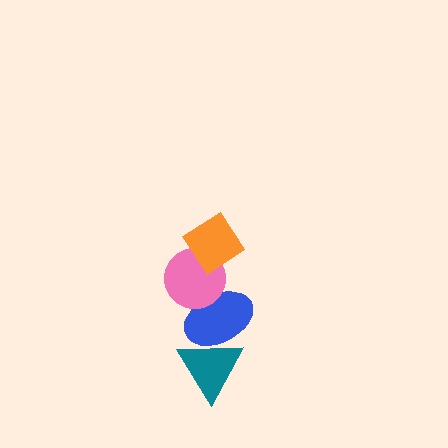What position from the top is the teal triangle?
The teal triangle is 4th from the top.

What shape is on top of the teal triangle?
The blue ellipse is on top of the teal triangle.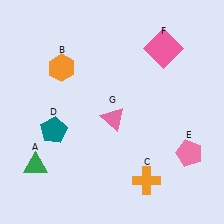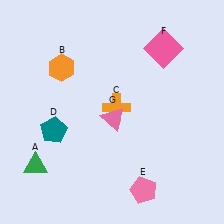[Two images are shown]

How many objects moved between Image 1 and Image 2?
2 objects moved between the two images.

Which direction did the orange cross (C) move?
The orange cross (C) moved up.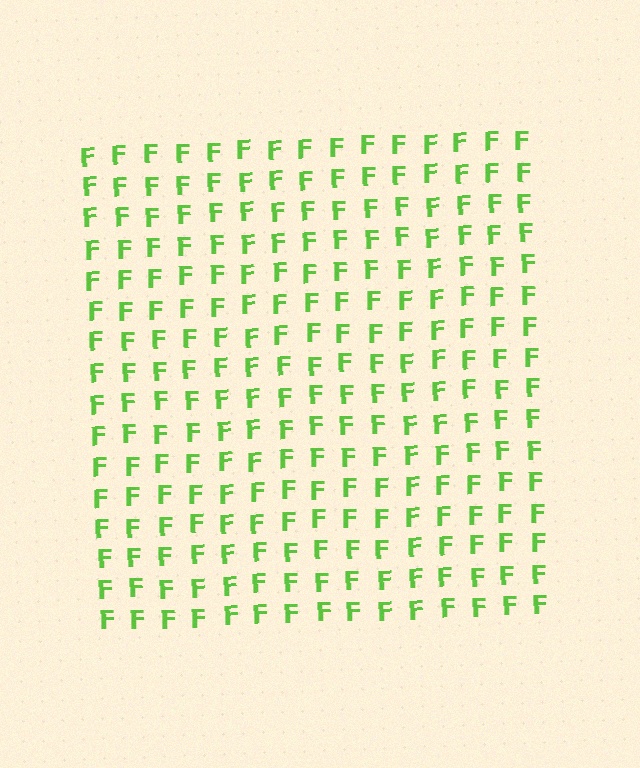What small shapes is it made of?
It is made of small letter F's.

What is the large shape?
The large shape is a square.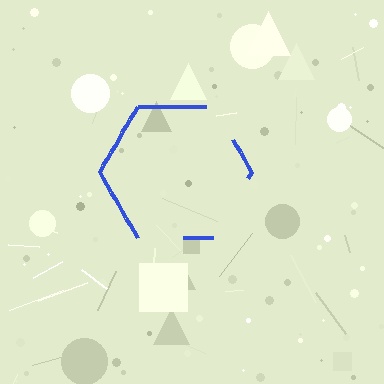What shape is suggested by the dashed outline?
The dashed outline suggests a hexagon.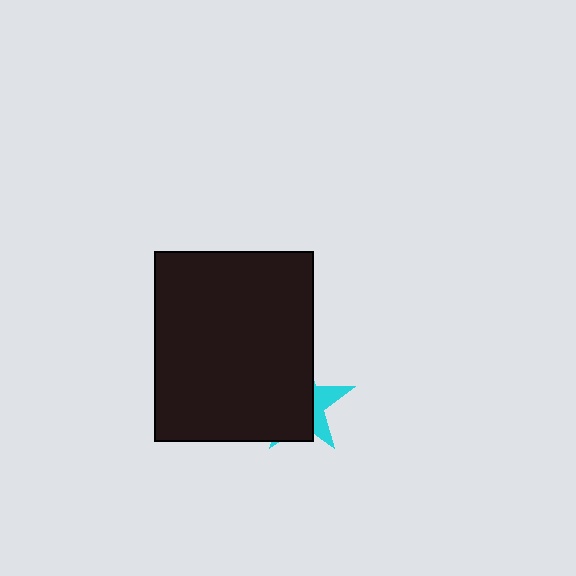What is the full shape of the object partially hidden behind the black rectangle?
The partially hidden object is a cyan star.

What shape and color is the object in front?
The object in front is a black rectangle.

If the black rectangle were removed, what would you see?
You would see the complete cyan star.